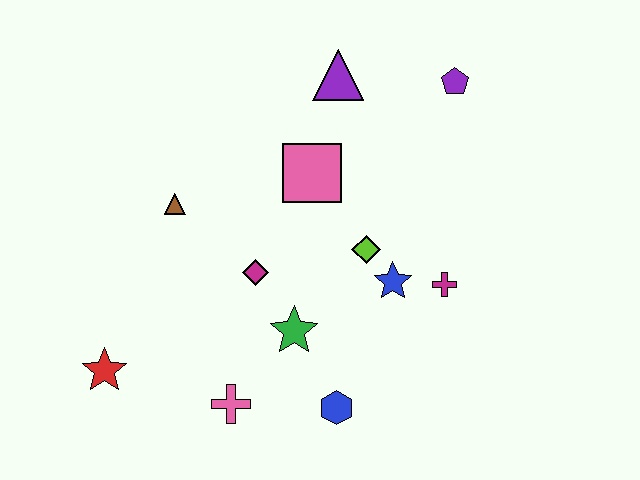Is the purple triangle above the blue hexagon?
Yes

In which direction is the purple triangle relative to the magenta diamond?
The purple triangle is above the magenta diamond.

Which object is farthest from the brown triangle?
The purple pentagon is farthest from the brown triangle.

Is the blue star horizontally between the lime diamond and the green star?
No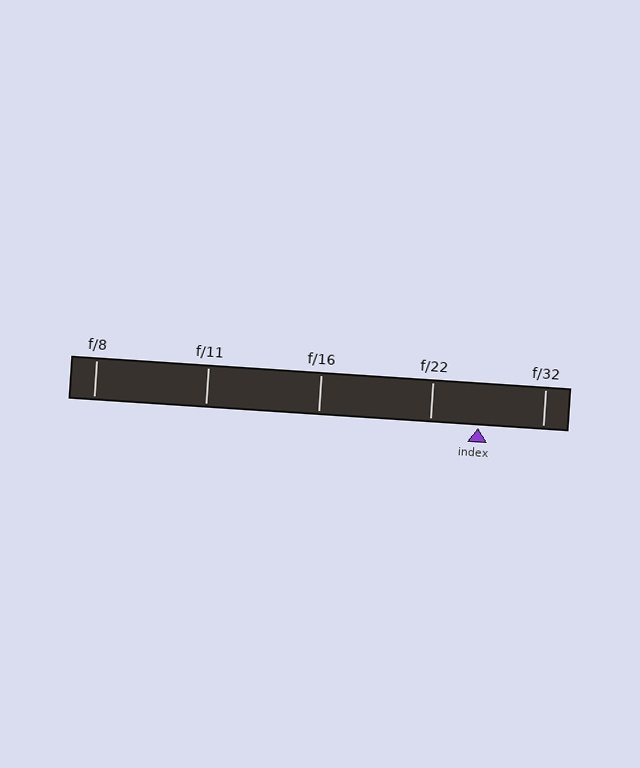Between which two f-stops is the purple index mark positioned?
The index mark is between f/22 and f/32.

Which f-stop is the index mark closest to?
The index mark is closest to f/22.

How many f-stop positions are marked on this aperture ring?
There are 5 f-stop positions marked.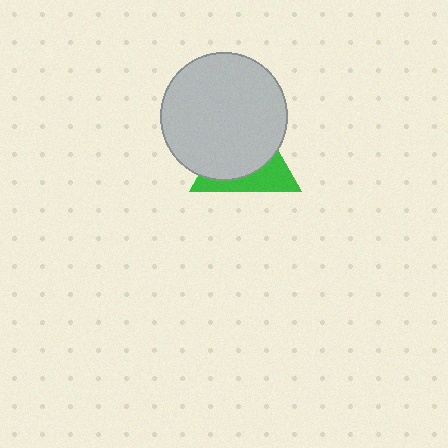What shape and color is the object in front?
The object in front is a light gray circle.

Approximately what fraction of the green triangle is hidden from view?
Roughly 65% of the green triangle is hidden behind the light gray circle.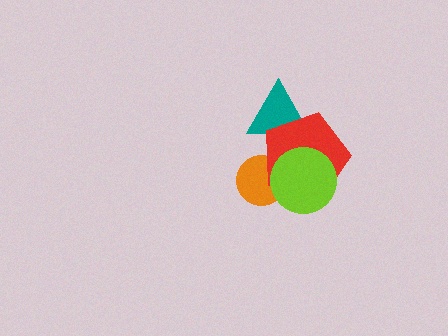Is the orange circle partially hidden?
Yes, it is partially covered by another shape.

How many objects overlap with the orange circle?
2 objects overlap with the orange circle.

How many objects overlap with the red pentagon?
3 objects overlap with the red pentagon.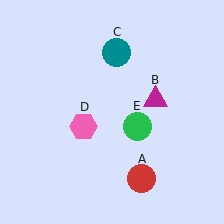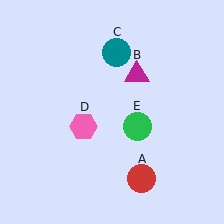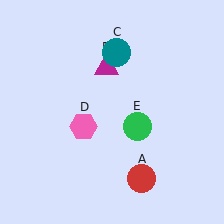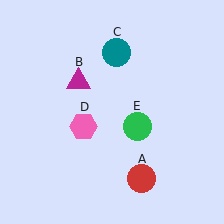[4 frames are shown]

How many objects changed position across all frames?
1 object changed position: magenta triangle (object B).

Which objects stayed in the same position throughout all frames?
Red circle (object A) and teal circle (object C) and pink hexagon (object D) and green circle (object E) remained stationary.